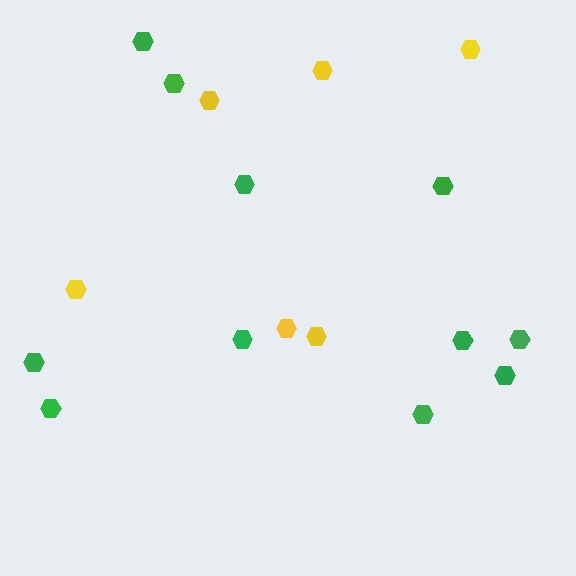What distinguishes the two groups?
There are 2 groups: one group of yellow hexagons (6) and one group of green hexagons (11).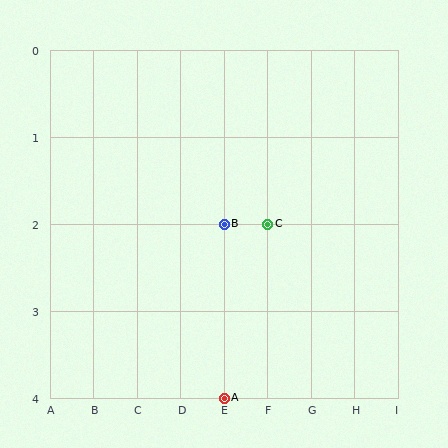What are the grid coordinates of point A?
Point A is at grid coordinates (E, 4).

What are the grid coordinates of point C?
Point C is at grid coordinates (F, 2).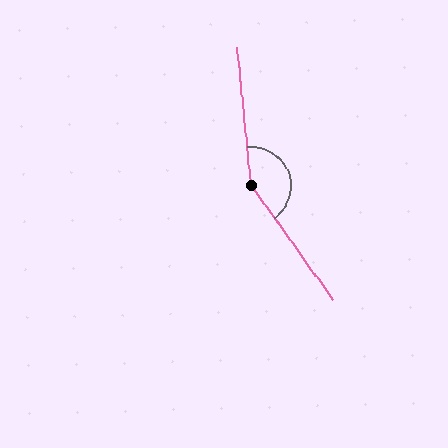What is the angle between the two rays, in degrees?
Approximately 151 degrees.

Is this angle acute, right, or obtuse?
It is obtuse.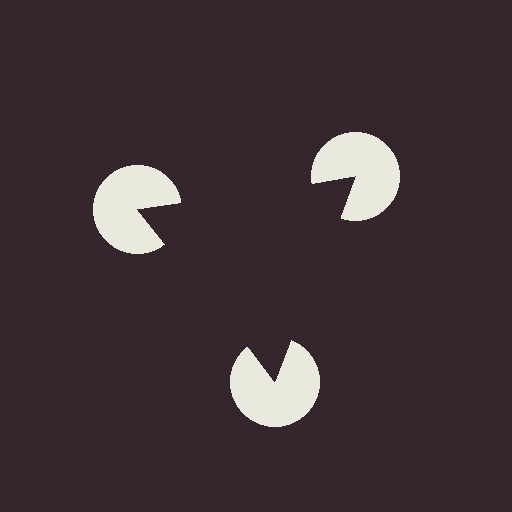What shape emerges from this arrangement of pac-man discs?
An illusory triangle — its edges are inferred from the aligned wedge cuts in the pac-man discs, not physically drawn.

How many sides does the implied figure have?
3 sides.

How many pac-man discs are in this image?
There are 3 — one at each vertex of the illusory triangle.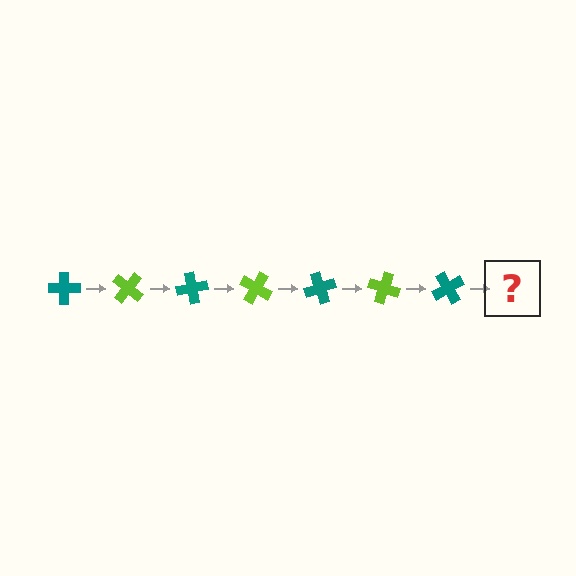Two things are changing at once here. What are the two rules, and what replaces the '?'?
The two rules are that it rotates 40 degrees each step and the color cycles through teal and lime. The '?' should be a lime cross, rotated 280 degrees from the start.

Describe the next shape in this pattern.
It should be a lime cross, rotated 280 degrees from the start.